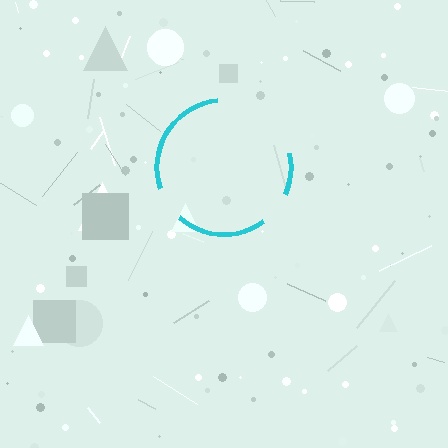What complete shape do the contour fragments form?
The contour fragments form a circle.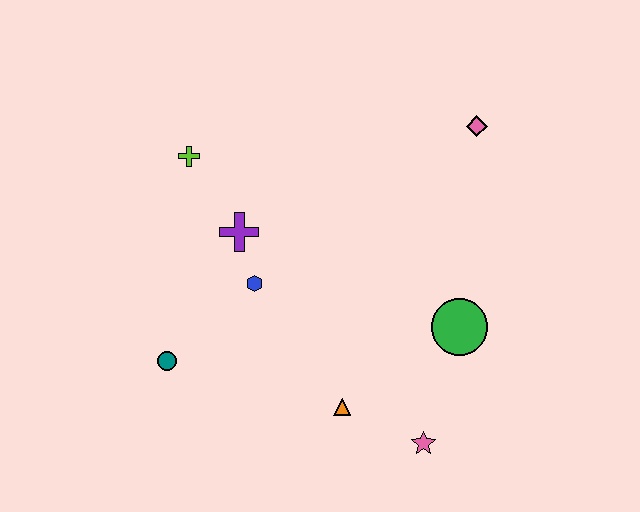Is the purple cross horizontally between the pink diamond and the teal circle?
Yes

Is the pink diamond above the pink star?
Yes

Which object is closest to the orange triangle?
The pink star is closest to the orange triangle.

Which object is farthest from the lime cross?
The pink star is farthest from the lime cross.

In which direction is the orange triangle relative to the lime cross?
The orange triangle is below the lime cross.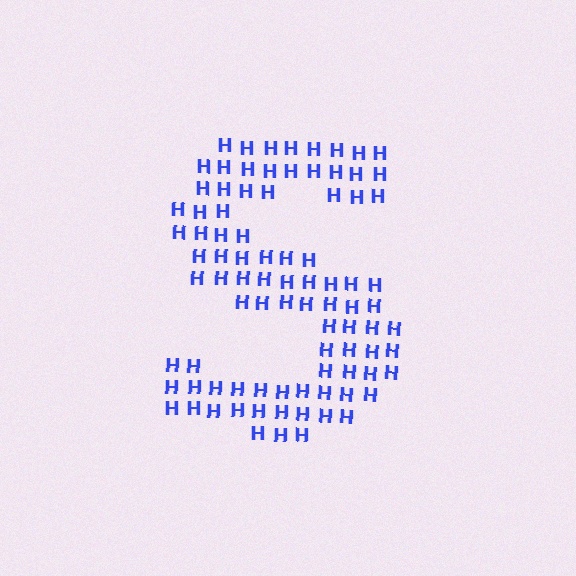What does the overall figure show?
The overall figure shows the letter S.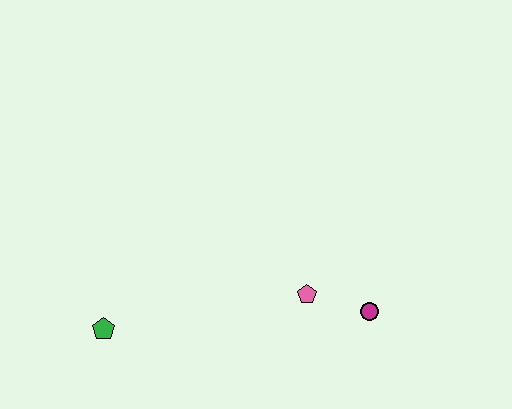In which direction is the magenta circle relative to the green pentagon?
The magenta circle is to the right of the green pentagon.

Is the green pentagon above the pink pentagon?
No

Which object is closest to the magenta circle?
The pink pentagon is closest to the magenta circle.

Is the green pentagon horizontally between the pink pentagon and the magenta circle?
No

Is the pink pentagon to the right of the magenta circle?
No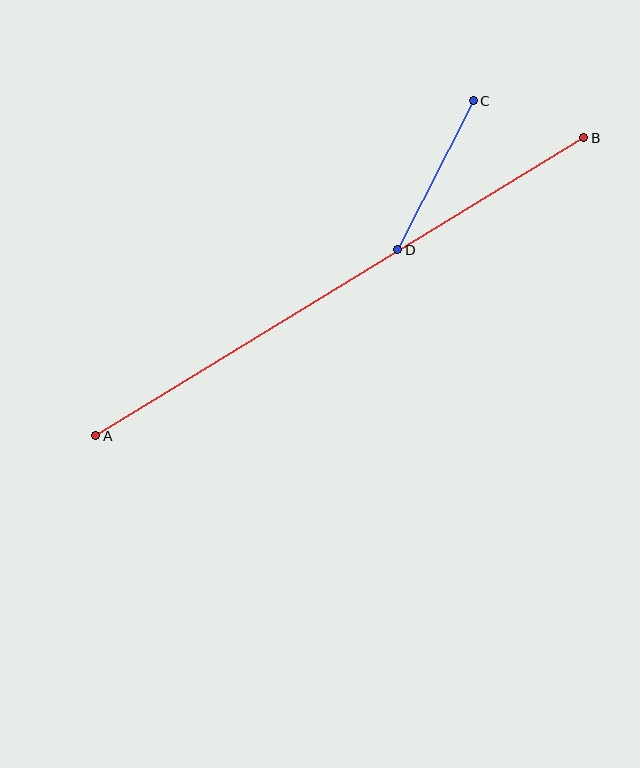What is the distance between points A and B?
The distance is approximately 572 pixels.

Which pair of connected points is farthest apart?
Points A and B are farthest apart.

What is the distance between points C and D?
The distance is approximately 167 pixels.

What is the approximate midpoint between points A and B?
The midpoint is at approximately (340, 287) pixels.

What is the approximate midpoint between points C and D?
The midpoint is at approximately (435, 175) pixels.